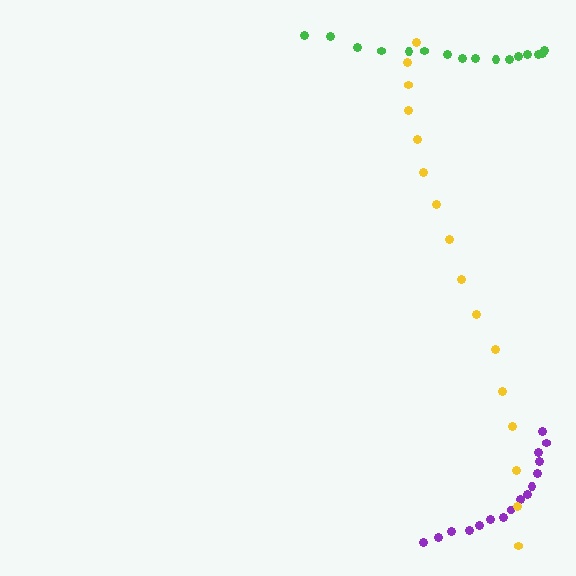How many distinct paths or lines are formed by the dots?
There are 3 distinct paths.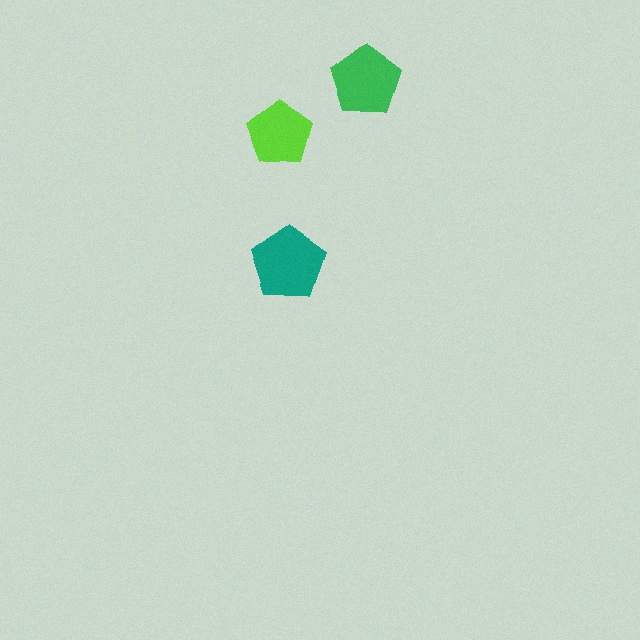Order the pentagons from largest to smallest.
the teal one, the green one, the lime one.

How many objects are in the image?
There are 3 objects in the image.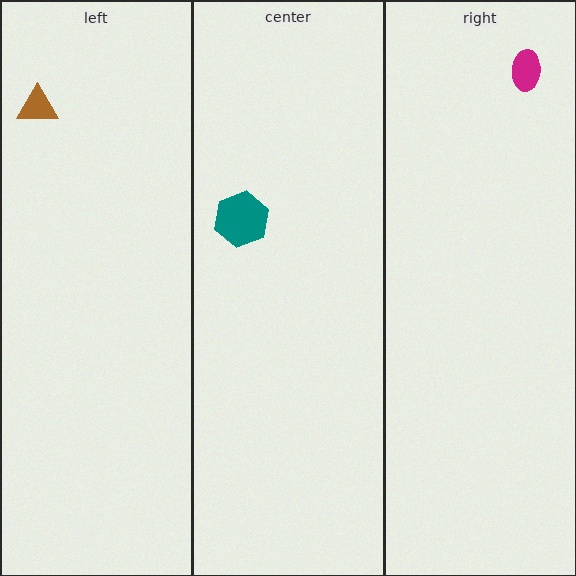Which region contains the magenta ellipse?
The right region.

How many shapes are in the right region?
1.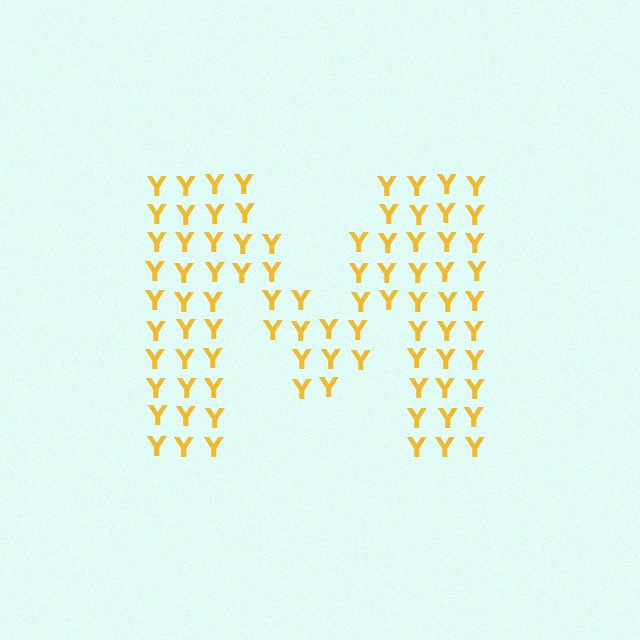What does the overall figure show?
The overall figure shows the letter M.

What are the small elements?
The small elements are letter Y's.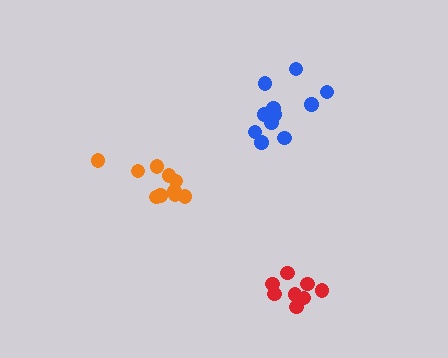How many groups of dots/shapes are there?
There are 3 groups.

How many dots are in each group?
Group 1: 10 dots, Group 2: 11 dots, Group 3: 8 dots (29 total).